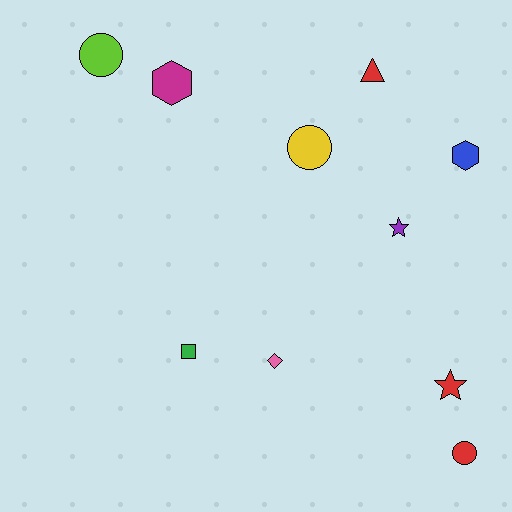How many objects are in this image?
There are 10 objects.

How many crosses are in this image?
There are no crosses.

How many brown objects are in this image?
There are no brown objects.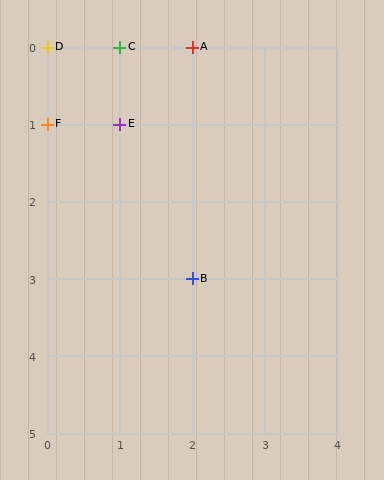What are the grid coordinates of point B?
Point B is at grid coordinates (2, 3).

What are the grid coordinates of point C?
Point C is at grid coordinates (1, 0).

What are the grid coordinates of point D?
Point D is at grid coordinates (0, 0).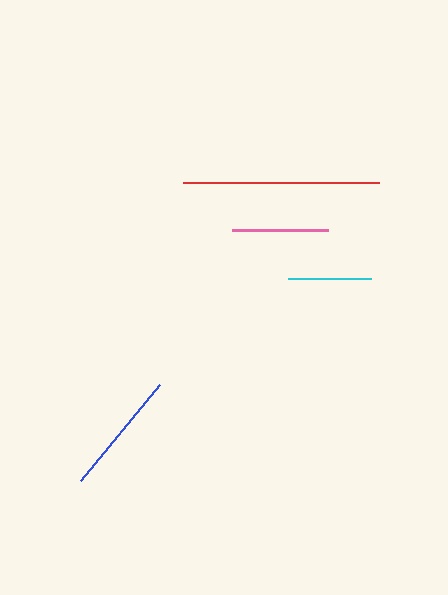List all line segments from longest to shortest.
From longest to shortest: red, blue, pink, cyan.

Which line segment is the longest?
The red line is the longest at approximately 196 pixels.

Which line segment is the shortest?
The cyan line is the shortest at approximately 83 pixels.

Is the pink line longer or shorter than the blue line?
The blue line is longer than the pink line.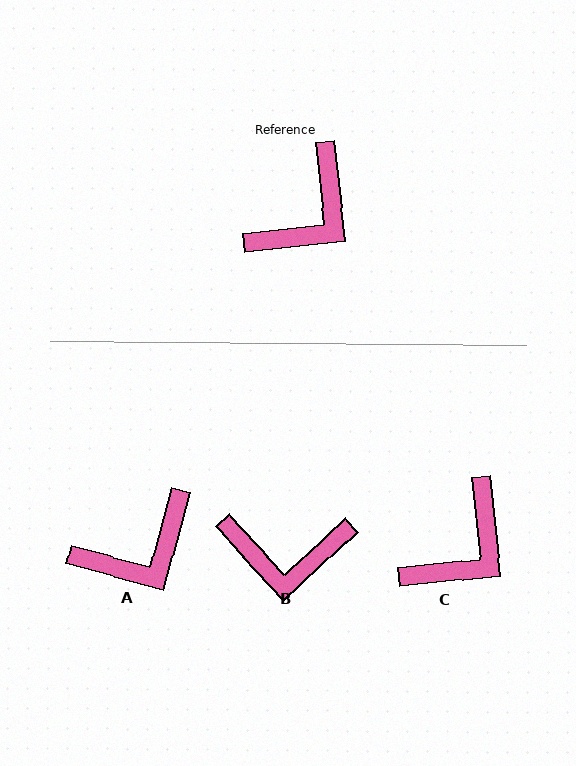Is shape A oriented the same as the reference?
No, it is off by about 21 degrees.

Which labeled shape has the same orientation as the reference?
C.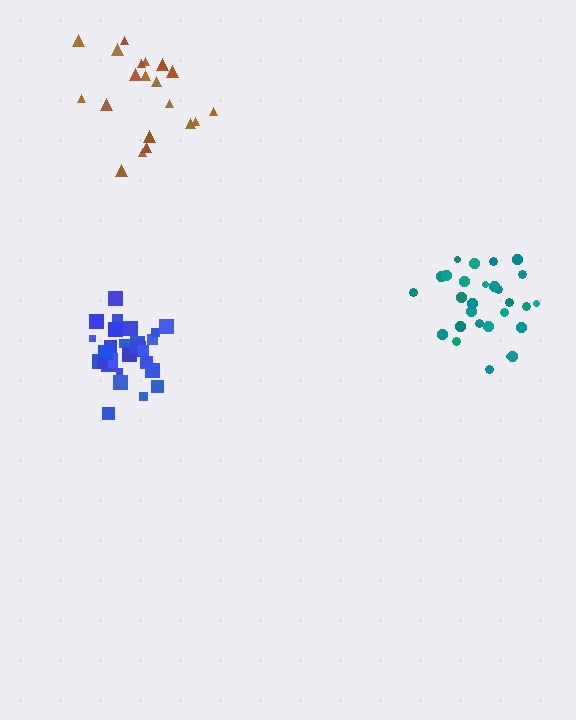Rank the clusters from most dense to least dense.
blue, teal, brown.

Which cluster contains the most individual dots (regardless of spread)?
Blue (35).